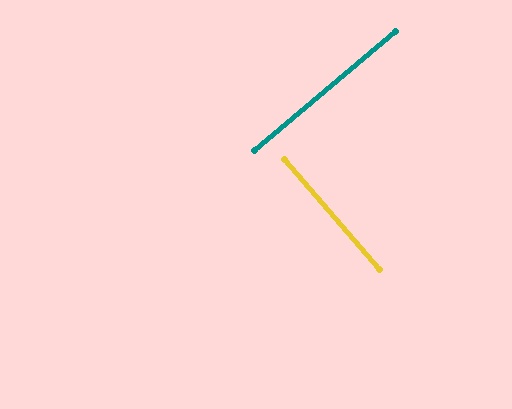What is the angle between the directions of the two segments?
Approximately 90 degrees.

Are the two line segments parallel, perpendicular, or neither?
Perpendicular — they meet at approximately 90°.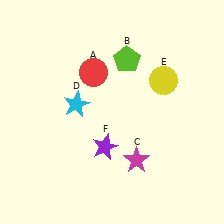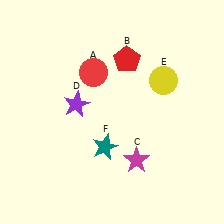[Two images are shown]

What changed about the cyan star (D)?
In Image 1, D is cyan. In Image 2, it changed to purple.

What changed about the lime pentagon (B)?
In Image 1, B is lime. In Image 2, it changed to red.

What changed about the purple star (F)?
In Image 1, F is purple. In Image 2, it changed to teal.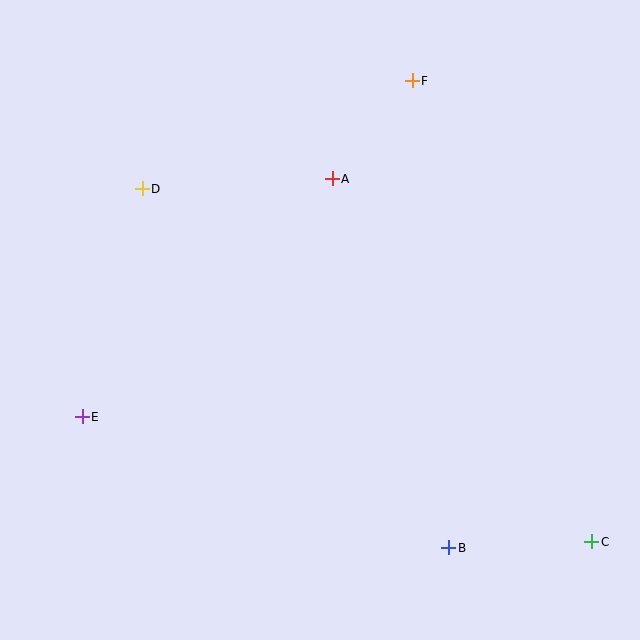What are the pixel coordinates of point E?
Point E is at (82, 417).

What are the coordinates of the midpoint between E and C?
The midpoint between E and C is at (337, 479).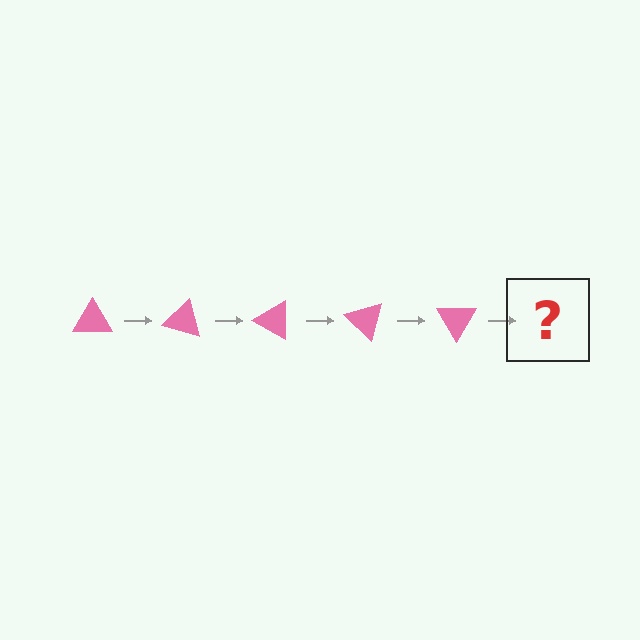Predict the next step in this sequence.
The next step is a pink triangle rotated 75 degrees.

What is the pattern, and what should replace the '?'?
The pattern is that the triangle rotates 15 degrees each step. The '?' should be a pink triangle rotated 75 degrees.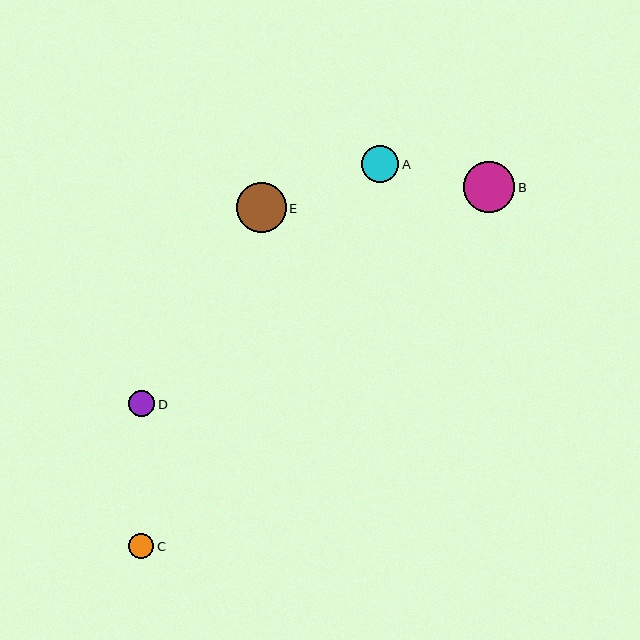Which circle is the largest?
Circle B is the largest with a size of approximately 52 pixels.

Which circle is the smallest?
Circle C is the smallest with a size of approximately 25 pixels.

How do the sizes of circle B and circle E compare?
Circle B and circle E are approximately the same size.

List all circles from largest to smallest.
From largest to smallest: B, E, A, D, C.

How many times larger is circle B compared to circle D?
Circle B is approximately 2.0 times the size of circle D.